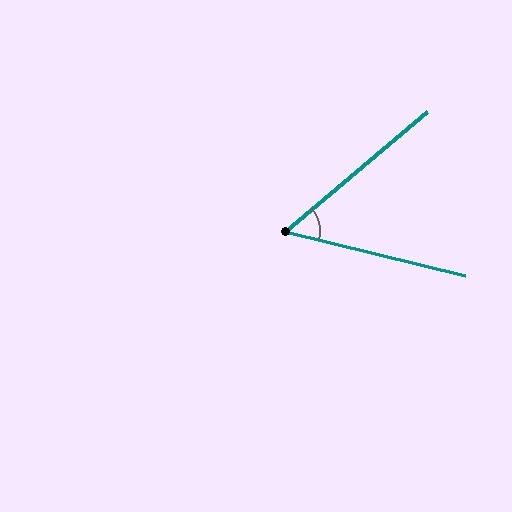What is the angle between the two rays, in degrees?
Approximately 54 degrees.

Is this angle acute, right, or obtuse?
It is acute.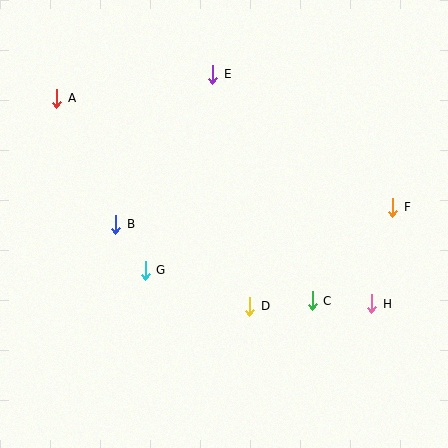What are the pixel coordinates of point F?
Point F is at (393, 207).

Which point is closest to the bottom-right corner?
Point H is closest to the bottom-right corner.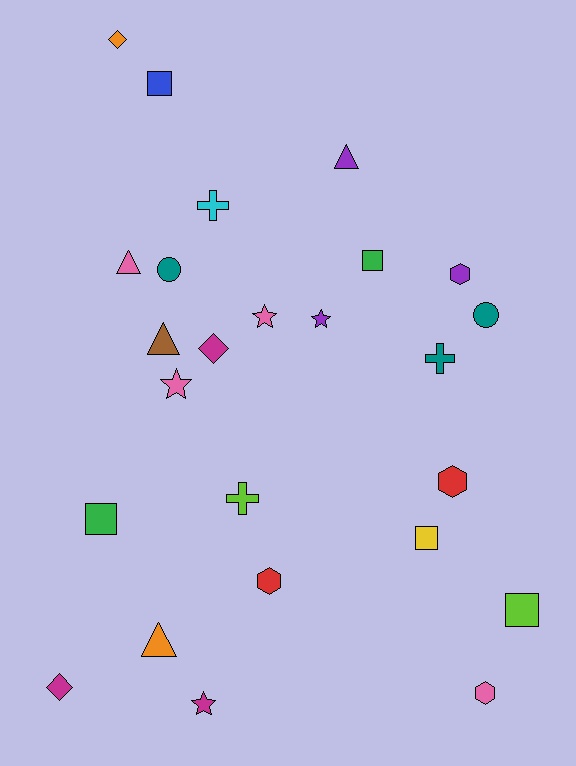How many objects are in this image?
There are 25 objects.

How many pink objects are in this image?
There are 4 pink objects.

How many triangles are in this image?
There are 4 triangles.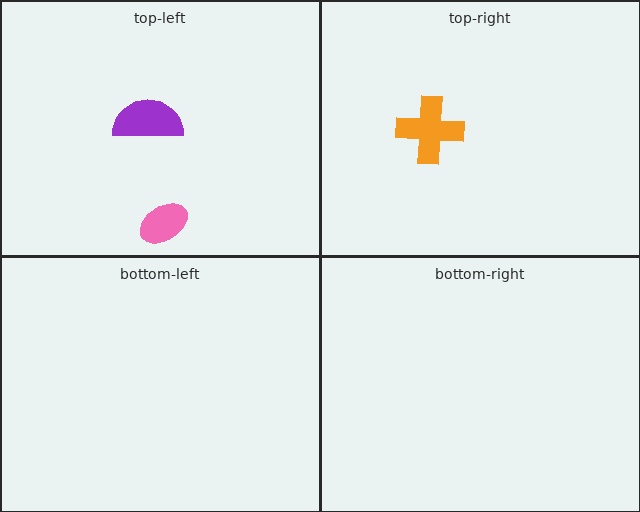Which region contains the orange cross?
The top-right region.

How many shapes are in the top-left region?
2.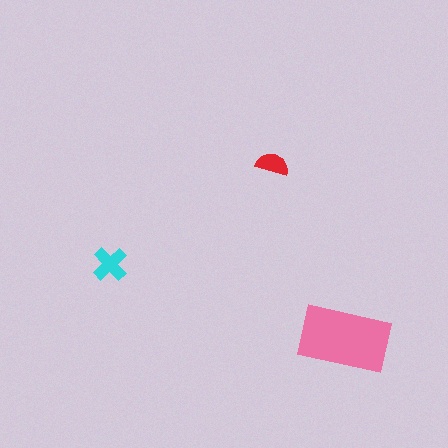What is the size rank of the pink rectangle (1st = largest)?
1st.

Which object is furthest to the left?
The cyan cross is leftmost.